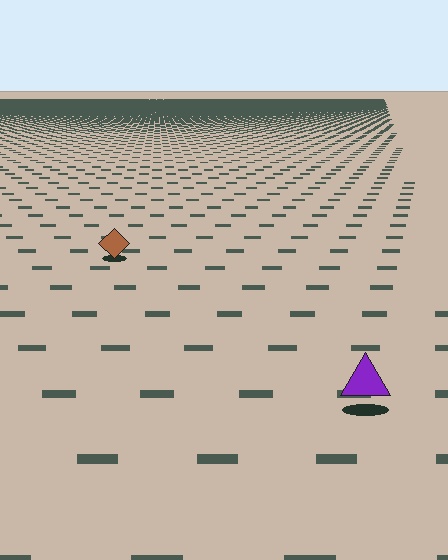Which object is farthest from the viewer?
The brown diamond is farthest from the viewer. It appears smaller and the ground texture around it is denser.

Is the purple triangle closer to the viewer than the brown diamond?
Yes. The purple triangle is closer — you can tell from the texture gradient: the ground texture is coarser near it.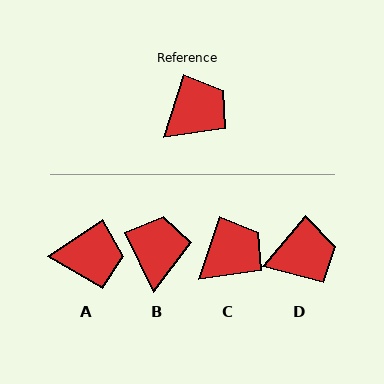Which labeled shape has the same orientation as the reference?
C.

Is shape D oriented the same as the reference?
No, it is off by about 23 degrees.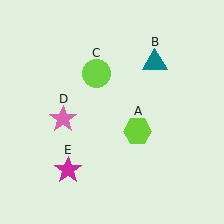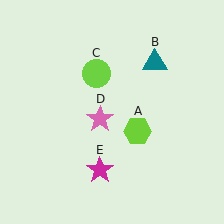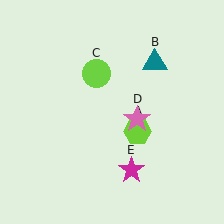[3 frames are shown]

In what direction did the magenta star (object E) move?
The magenta star (object E) moved right.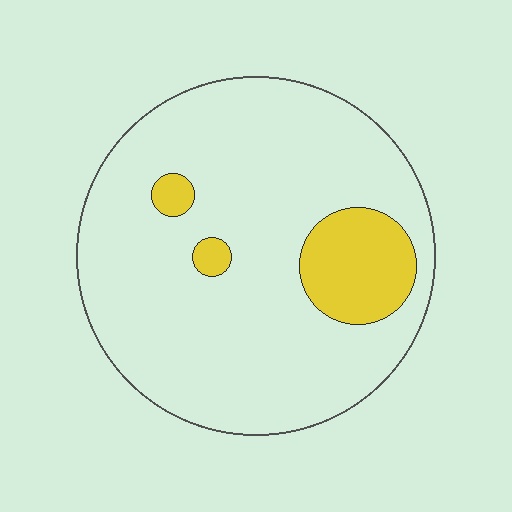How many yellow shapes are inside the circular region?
3.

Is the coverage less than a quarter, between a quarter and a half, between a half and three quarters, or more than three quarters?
Less than a quarter.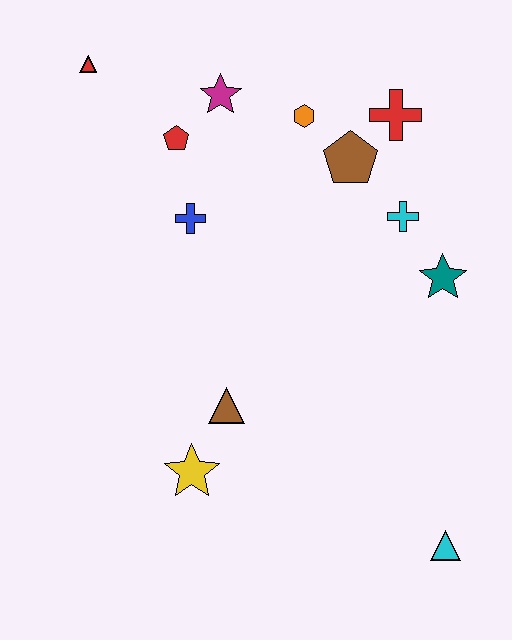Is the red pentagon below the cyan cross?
No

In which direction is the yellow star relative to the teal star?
The yellow star is to the left of the teal star.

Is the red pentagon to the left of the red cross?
Yes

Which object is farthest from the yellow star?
The red triangle is farthest from the yellow star.